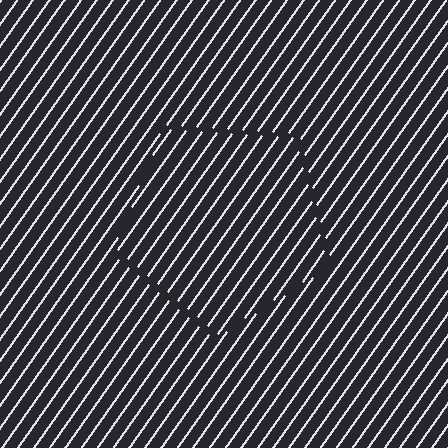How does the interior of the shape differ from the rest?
The interior of the shape contains the same grating, shifted by half a period — the contour is defined by the phase discontinuity where line-ends from the inner and outer gratings abut.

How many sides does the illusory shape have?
5 sides — the line-ends trace a pentagon.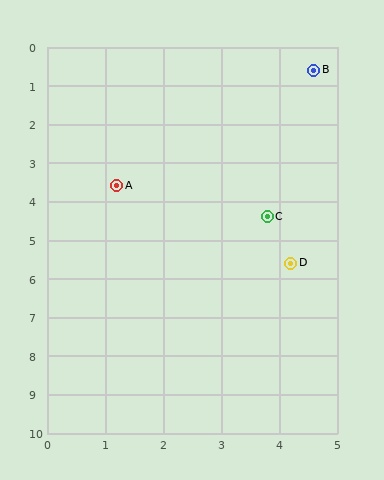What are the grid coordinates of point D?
Point D is at approximately (4.2, 5.6).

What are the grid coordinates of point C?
Point C is at approximately (3.8, 4.4).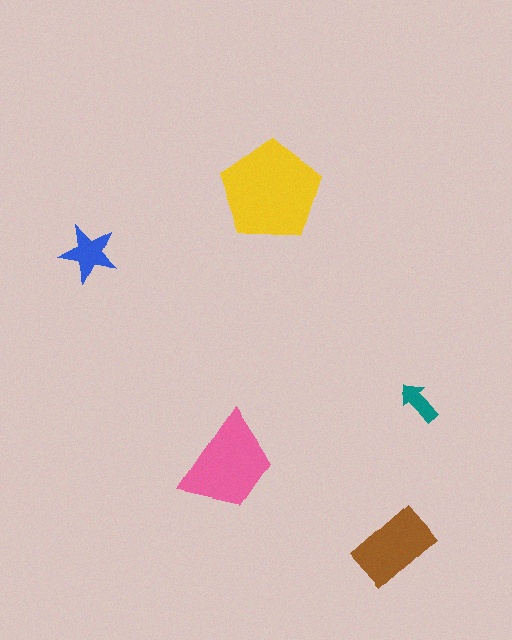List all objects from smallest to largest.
The teal arrow, the blue star, the brown rectangle, the pink trapezoid, the yellow pentagon.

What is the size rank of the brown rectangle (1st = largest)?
3rd.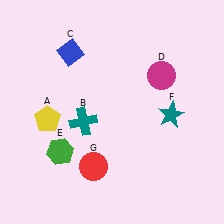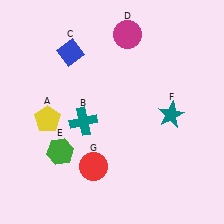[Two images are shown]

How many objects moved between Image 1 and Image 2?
1 object moved between the two images.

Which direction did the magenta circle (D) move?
The magenta circle (D) moved up.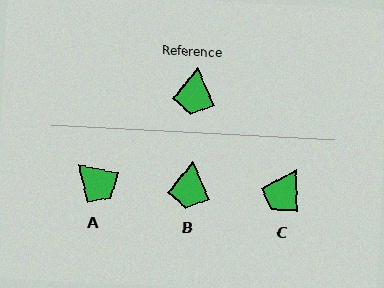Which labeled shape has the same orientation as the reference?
B.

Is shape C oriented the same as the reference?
No, it is off by about 22 degrees.